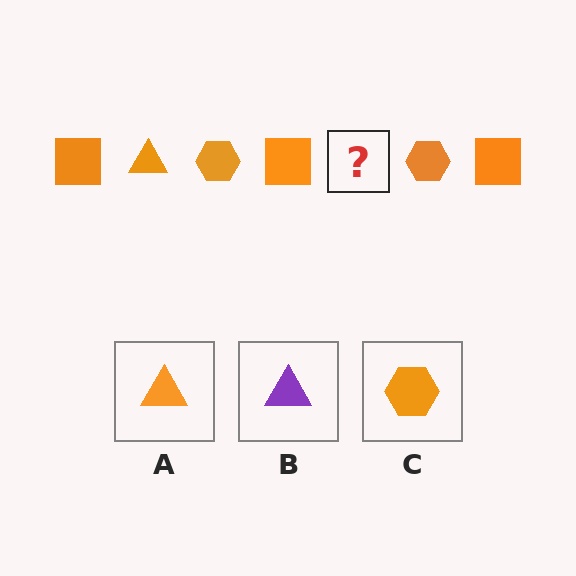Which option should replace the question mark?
Option A.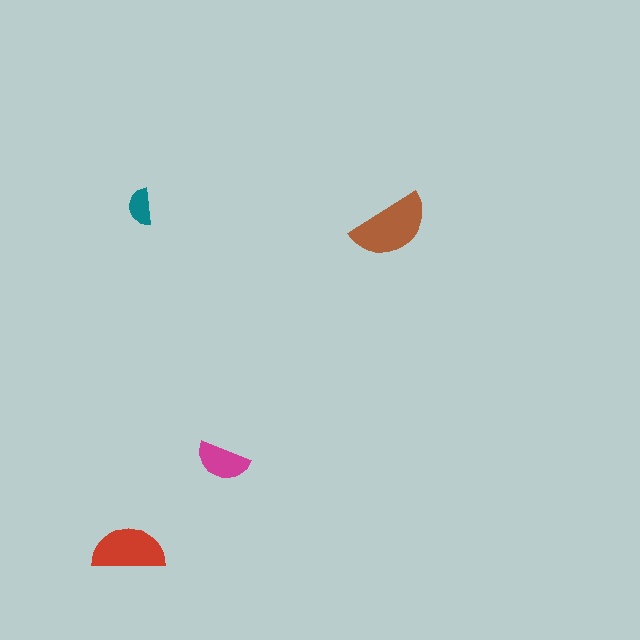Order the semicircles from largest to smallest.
the brown one, the red one, the magenta one, the teal one.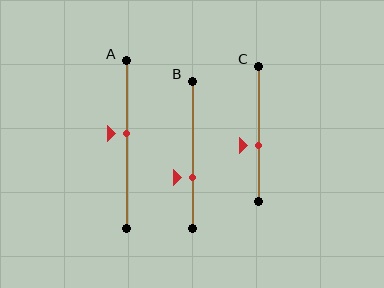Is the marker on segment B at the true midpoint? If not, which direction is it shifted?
No, the marker on segment B is shifted downward by about 16% of the segment length.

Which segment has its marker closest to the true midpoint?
Segment A has its marker closest to the true midpoint.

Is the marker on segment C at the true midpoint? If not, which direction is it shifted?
No, the marker on segment C is shifted downward by about 9% of the segment length.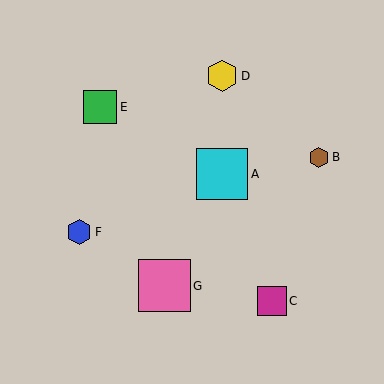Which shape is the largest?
The pink square (labeled G) is the largest.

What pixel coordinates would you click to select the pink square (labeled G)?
Click at (164, 286) to select the pink square G.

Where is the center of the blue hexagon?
The center of the blue hexagon is at (79, 232).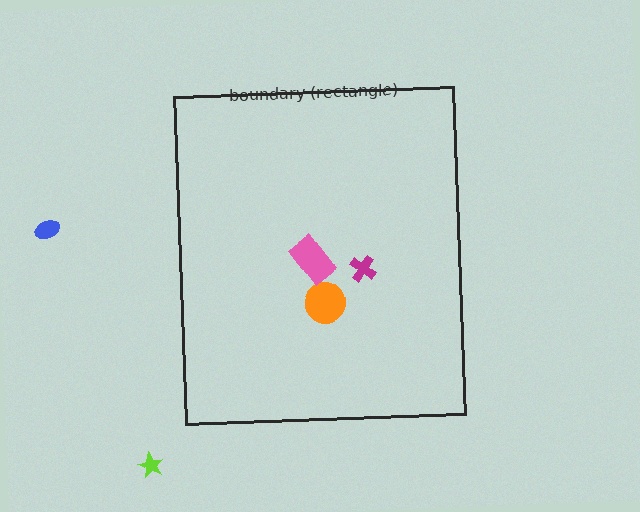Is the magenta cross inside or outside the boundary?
Inside.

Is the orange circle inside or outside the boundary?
Inside.